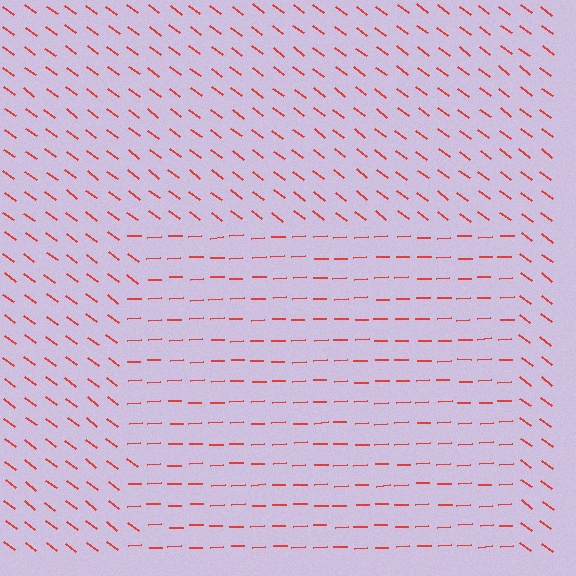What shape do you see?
I see a rectangle.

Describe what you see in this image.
The image is filled with small red line segments. A rectangle region in the image has lines oriented differently from the surrounding lines, creating a visible texture boundary.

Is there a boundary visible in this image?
Yes, there is a texture boundary formed by a change in line orientation.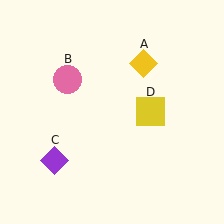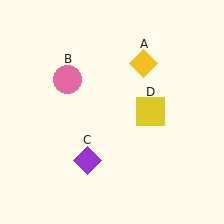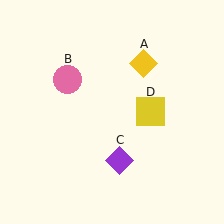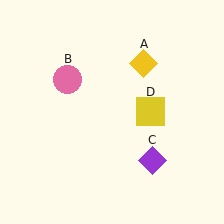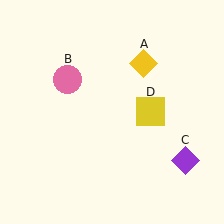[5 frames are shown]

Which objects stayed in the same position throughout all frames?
Yellow diamond (object A) and pink circle (object B) and yellow square (object D) remained stationary.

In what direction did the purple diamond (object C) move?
The purple diamond (object C) moved right.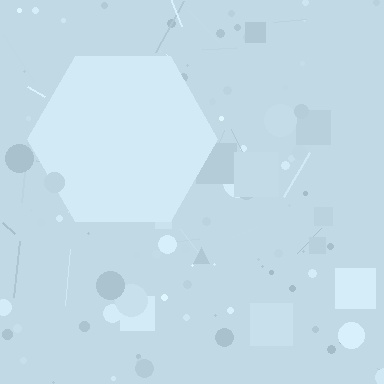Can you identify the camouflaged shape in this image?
The camouflaged shape is a hexagon.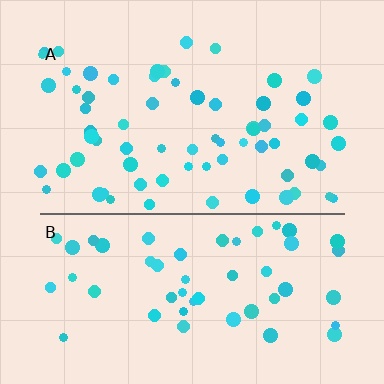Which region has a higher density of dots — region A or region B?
A (the top).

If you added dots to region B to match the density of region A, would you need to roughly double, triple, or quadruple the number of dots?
Approximately double.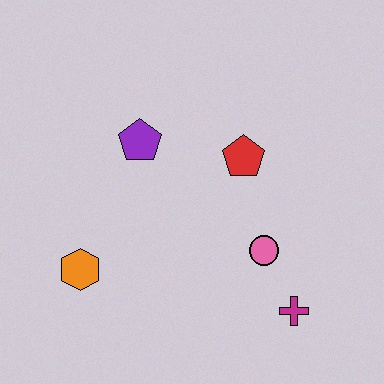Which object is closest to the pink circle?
The magenta cross is closest to the pink circle.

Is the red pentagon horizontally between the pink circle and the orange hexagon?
Yes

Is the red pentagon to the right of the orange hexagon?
Yes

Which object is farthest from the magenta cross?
The purple pentagon is farthest from the magenta cross.